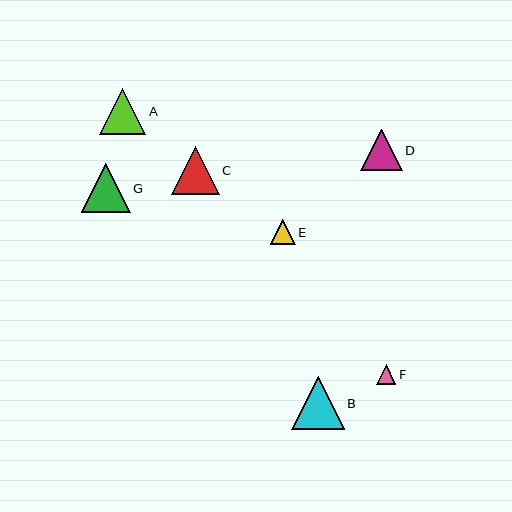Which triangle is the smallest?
Triangle F is the smallest with a size of approximately 19 pixels.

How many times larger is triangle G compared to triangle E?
Triangle G is approximately 1.9 times the size of triangle E.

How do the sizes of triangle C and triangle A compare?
Triangle C and triangle A are approximately the same size.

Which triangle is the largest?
Triangle B is the largest with a size of approximately 52 pixels.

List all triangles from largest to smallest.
From largest to smallest: B, G, C, A, D, E, F.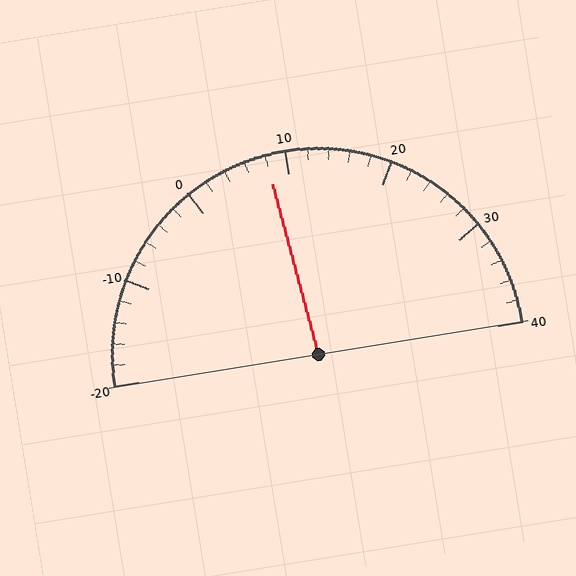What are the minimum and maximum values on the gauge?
The gauge ranges from -20 to 40.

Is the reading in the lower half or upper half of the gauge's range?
The reading is in the lower half of the range (-20 to 40).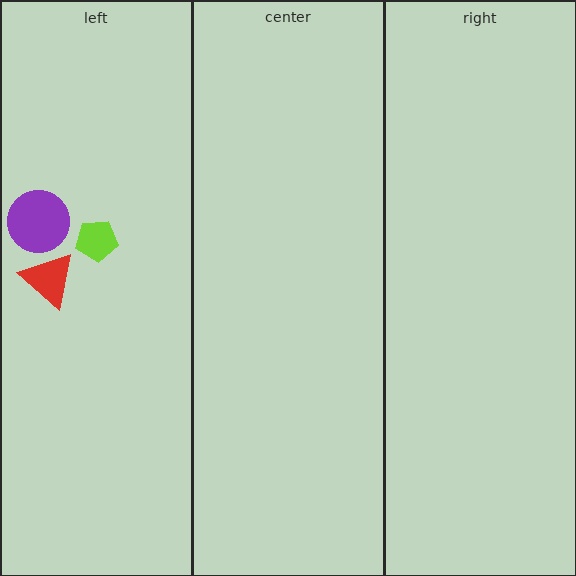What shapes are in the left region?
The red triangle, the purple circle, the lime pentagon.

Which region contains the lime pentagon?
The left region.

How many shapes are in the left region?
3.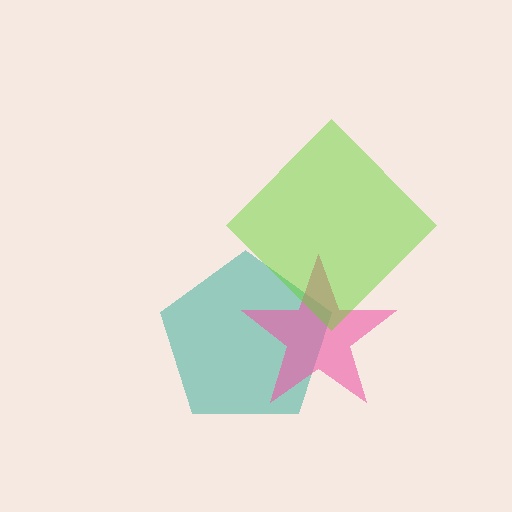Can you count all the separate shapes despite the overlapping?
Yes, there are 3 separate shapes.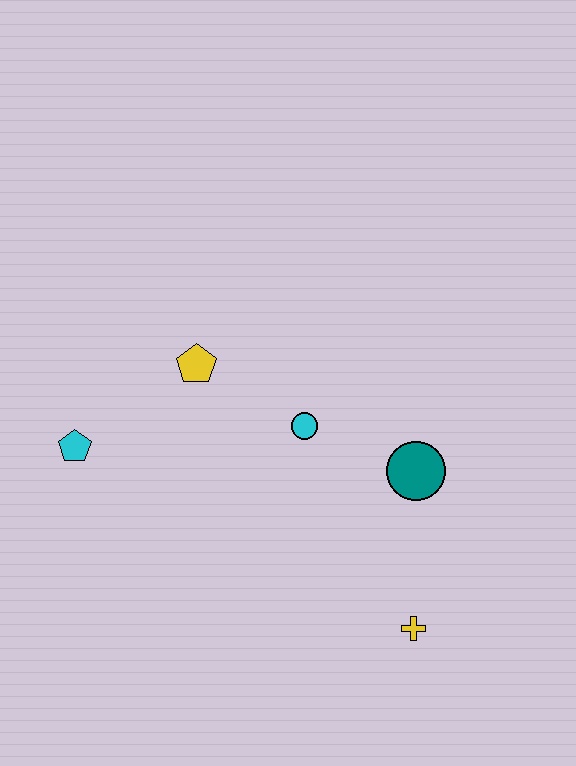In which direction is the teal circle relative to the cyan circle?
The teal circle is to the right of the cyan circle.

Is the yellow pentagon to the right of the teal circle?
No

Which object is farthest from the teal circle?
The cyan pentagon is farthest from the teal circle.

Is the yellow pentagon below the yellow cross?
No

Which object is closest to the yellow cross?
The teal circle is closest to the yellow cross.